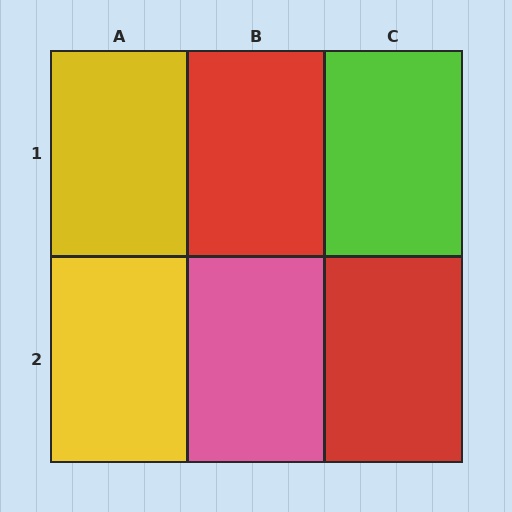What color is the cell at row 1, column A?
Yellow.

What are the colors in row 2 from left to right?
Yellow, pink, red.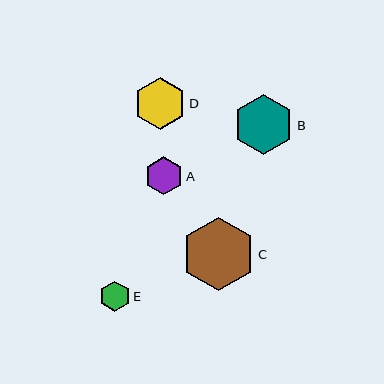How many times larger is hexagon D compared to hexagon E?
Hexagon D is approximately 1.7 times the size of hexagon E.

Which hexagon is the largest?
Hexagon C is the largest with a size of approximately 73 pixels.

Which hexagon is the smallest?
Hexagon E is the smallest with a size of approximately 30 pixels.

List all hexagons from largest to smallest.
From largest to smallest: C, B, D, A, E.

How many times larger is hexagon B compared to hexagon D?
Hexagon B is approximately 1.2 times the size of hexagon D.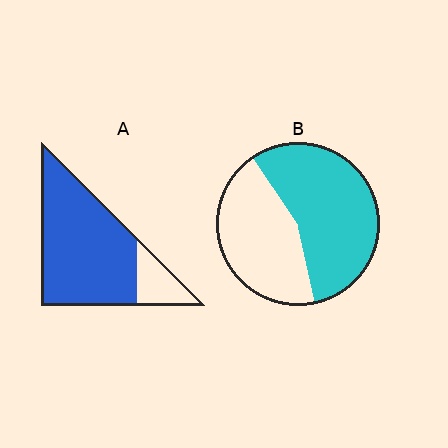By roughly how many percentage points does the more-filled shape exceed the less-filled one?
By roughly 25 percentage points (A over B).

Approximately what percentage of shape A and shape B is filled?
A is approximately 85% and B is approximately 55%.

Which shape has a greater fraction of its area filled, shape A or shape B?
Shape A.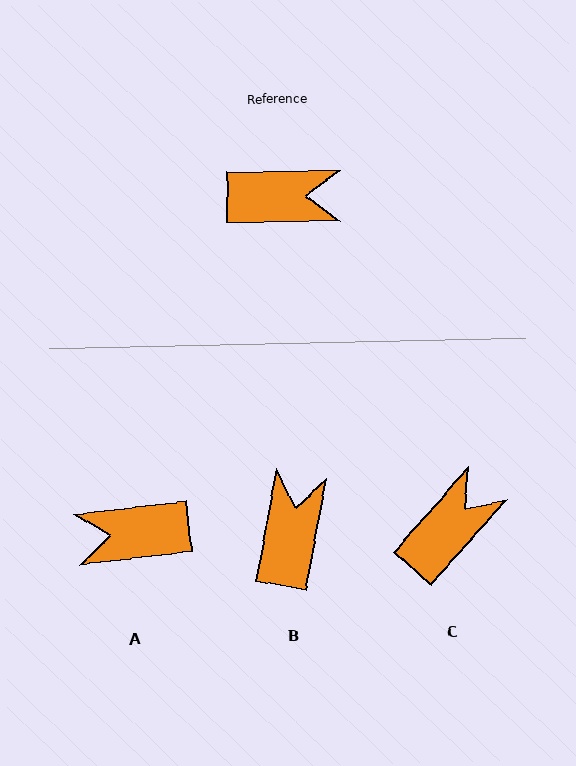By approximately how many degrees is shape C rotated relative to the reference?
Approximately 48 degrees counter-clockwise.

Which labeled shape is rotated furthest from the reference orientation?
A, about 174 degrees away.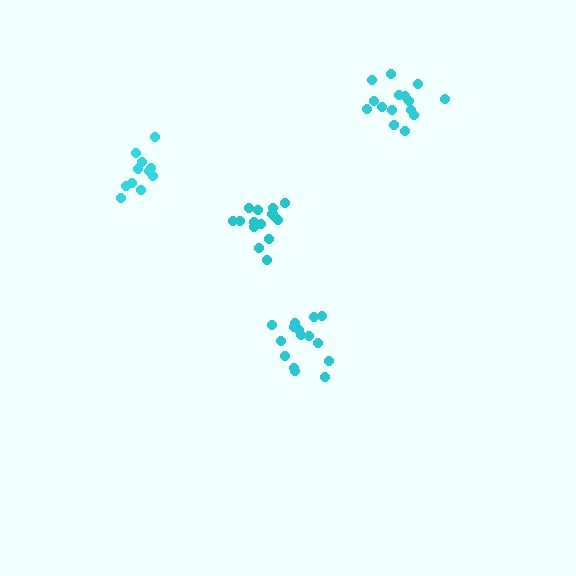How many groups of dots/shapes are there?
There are 4 groups.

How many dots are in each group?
Group 1: 15 dots, Group 2: 15 dots, Group 3: 15 dots, Group 4: 11 dots (56 total).